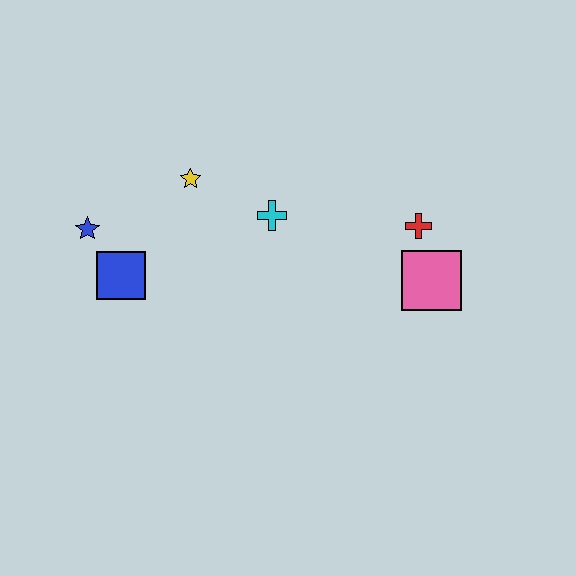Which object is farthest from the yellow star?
The pink square is farthest from the yellow star.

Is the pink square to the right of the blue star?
Yes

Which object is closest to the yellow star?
The cyan cross is closest to the yellow star.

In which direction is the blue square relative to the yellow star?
The blue square is below the yellow star.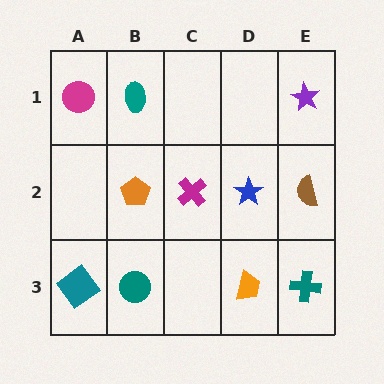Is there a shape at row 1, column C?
No, that cell is empty.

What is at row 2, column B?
An orange pentagon.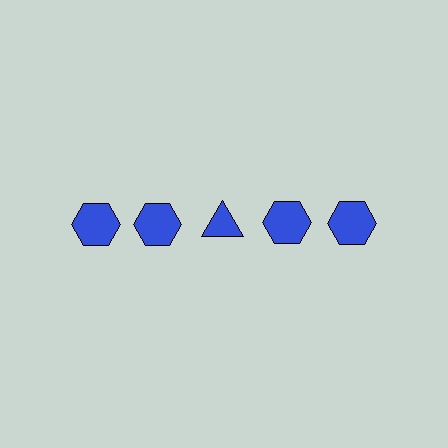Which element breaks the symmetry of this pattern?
The blue triangle in the top row, center column breaks the symmetry. All other shapes are blue hexagons.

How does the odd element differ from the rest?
It has a different shape: triangle instead of hexagon.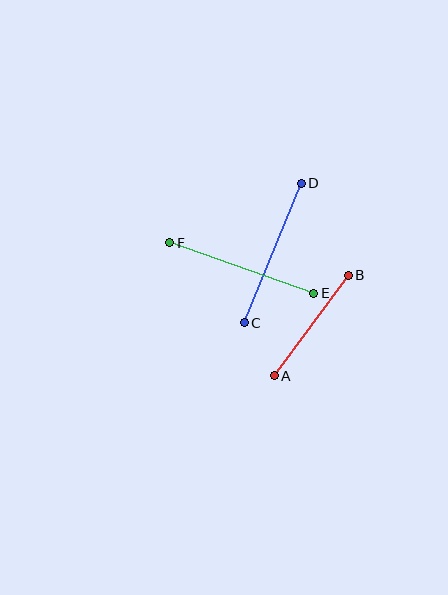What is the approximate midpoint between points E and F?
The midpoint is at approximately (242, 268) pixels.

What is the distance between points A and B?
The distance is approximately 125 pixels.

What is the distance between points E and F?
The distance is approximately 153 pixels.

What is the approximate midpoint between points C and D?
The midpoint is at approximately (273, 253) pixels.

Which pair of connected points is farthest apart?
Points E and F are farthest apart.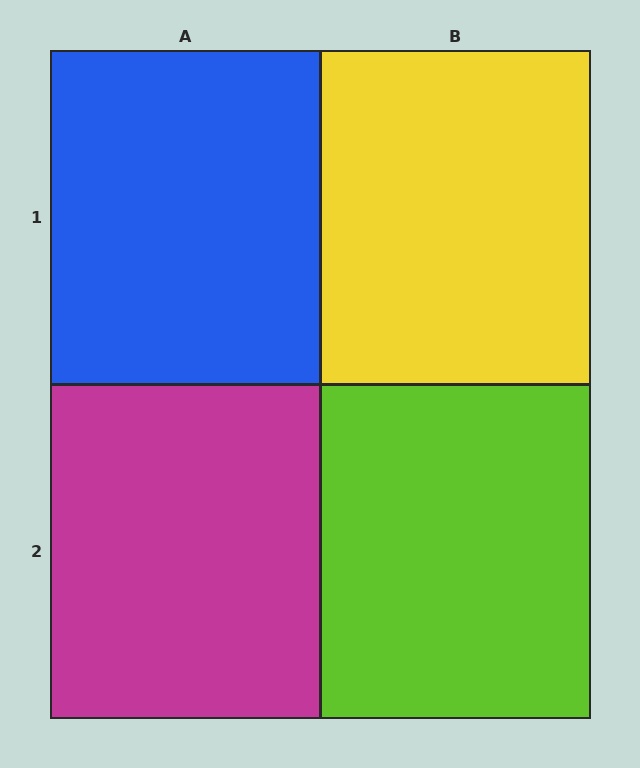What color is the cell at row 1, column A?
Blue.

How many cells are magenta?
1 cell is magenta.